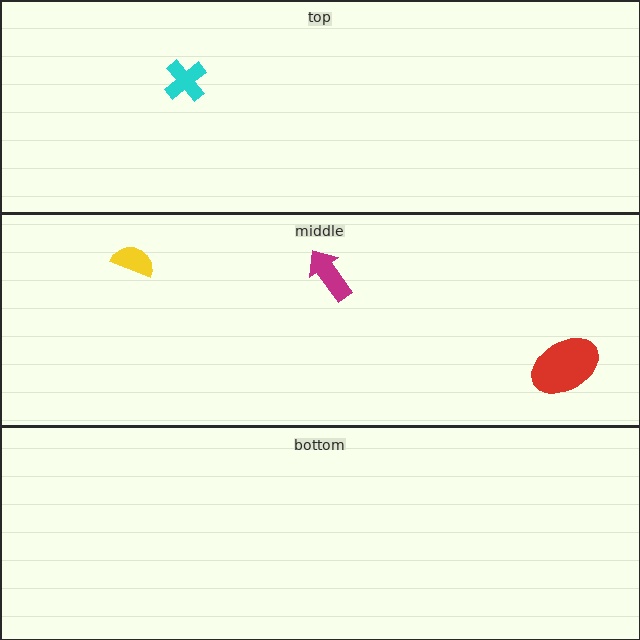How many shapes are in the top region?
1.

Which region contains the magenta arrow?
The middle region.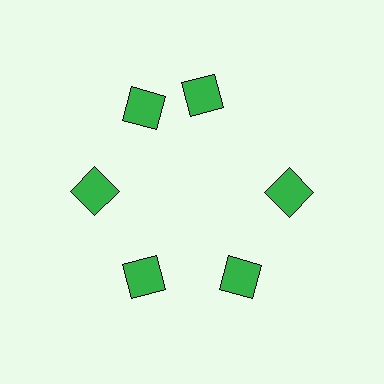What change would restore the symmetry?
The symmetry would be restored by rotating it back into even spacing with its neighbors so that all 6 squares sit at equal angles and equal distance from the center.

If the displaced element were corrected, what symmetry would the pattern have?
It would have 6-fold rotational symmetry — the pattern would map onto itself every 60 degrees.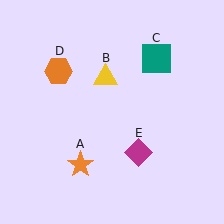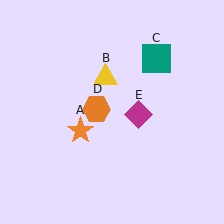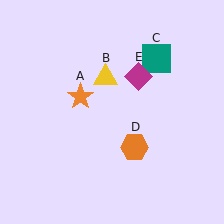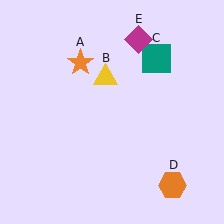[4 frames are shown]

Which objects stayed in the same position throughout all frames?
Yellow triangle (object B) and teal square (object C) remained stationary.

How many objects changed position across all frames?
3 objects changed position: orange star (object A), orange hexagon (object D), magenta diamond (object E).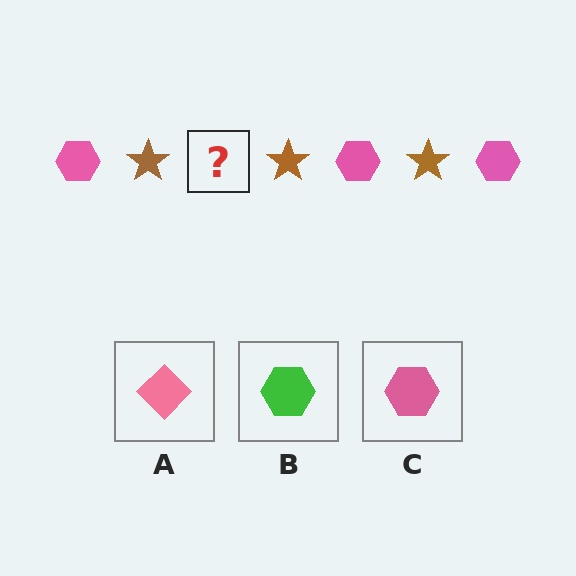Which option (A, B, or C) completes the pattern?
C.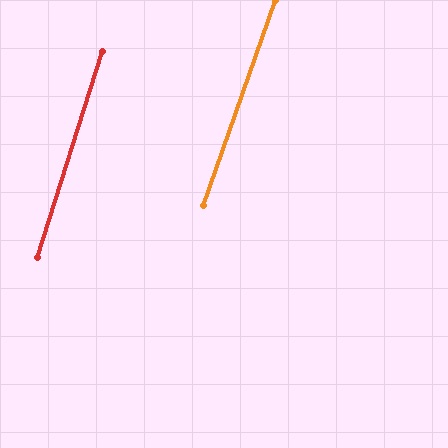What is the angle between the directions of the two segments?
Approximately 2 degrees.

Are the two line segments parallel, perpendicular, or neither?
Parallel — their directions differ by only 1.9°.